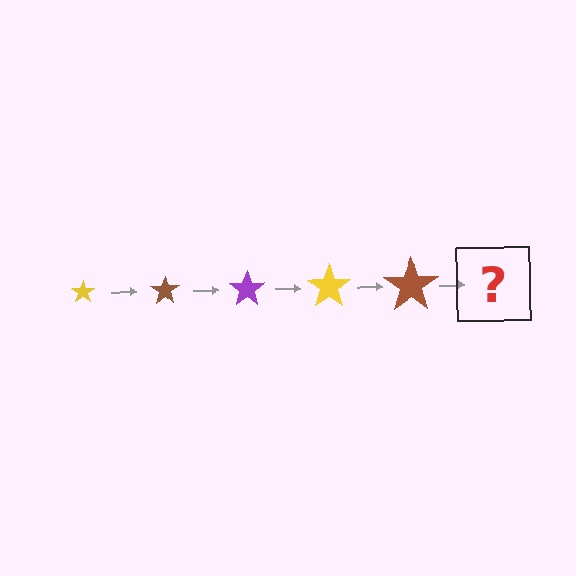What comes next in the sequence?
The next element should be a purple star, larger than the previous one.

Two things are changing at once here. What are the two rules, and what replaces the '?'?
The two rules are that the star grows larger each step and the color cycles through yellow, brown, and purple. The '?' should be a purple star, larger than the previous one.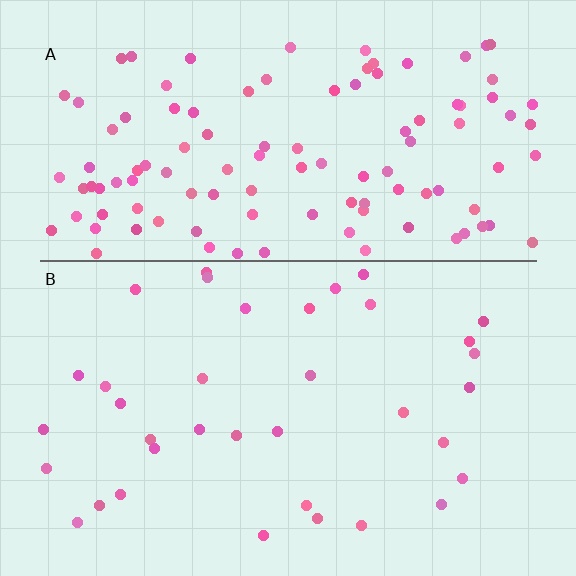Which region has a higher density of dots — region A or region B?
A (the top).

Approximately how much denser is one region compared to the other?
Approximately 3.2× — region A over region B.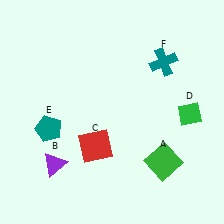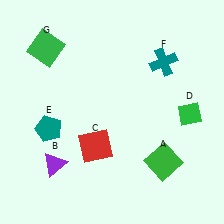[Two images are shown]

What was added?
A green square (G) was added in Image 2.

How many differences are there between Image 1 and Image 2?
There is 1 difference between the two images.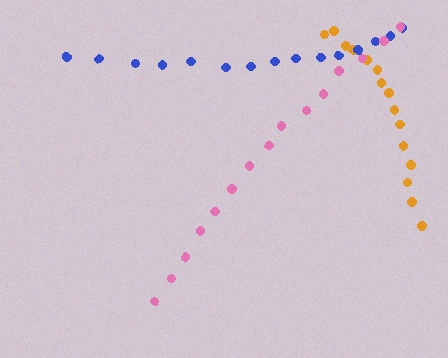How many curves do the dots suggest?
There are 3 distinct paths.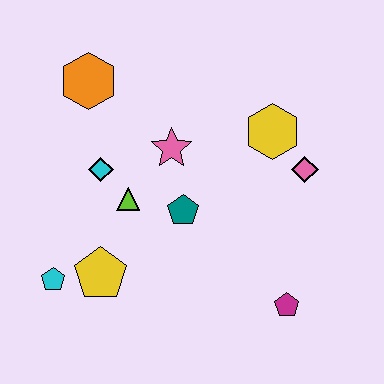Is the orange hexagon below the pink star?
No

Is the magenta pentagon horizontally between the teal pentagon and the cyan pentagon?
No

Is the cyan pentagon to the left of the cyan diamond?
Yes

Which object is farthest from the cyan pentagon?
The pink diamond is farthest from the cyan pentagon.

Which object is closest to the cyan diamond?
The lime triangle is closest to the cyan diamond.